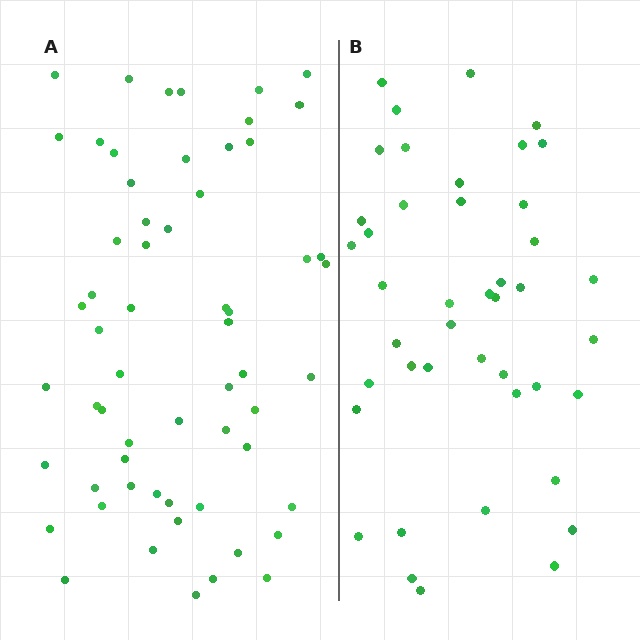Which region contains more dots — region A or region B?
Region A (the left region) has more dots.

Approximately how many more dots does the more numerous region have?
Region A has approximately 15 more dots than region B.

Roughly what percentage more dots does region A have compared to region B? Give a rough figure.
About 40% more.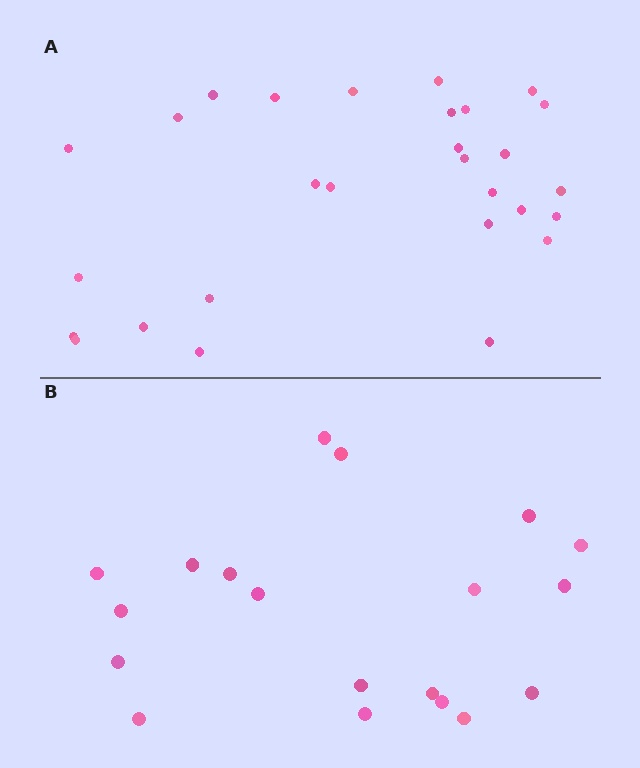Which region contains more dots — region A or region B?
Region A (the top region) has more dots.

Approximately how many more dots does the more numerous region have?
Region A has roughly 8 or so more dots than region B.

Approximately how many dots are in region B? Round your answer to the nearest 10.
About 20 dots. (The exact count is 19, which rounds to 20.)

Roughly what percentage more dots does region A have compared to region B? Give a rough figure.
About 45% more.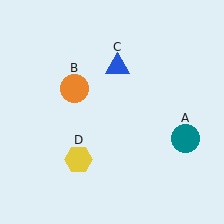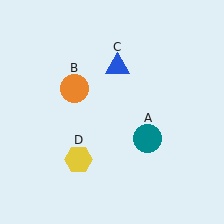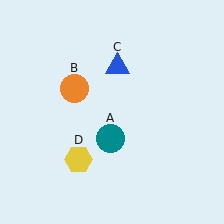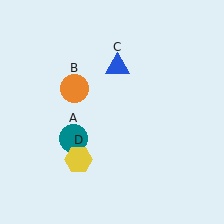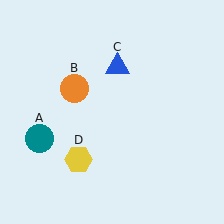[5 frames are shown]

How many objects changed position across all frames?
1 object changed position: teal circle (object A).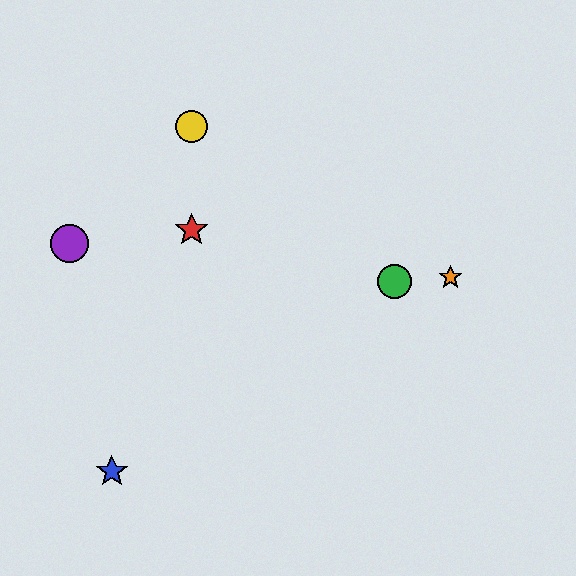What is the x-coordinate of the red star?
The red star is at x≈192.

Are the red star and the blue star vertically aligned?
No, the red star is at x≈192 and the blue star is at x≈112.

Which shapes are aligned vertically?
The red star, the yellow circle are aligned vertically.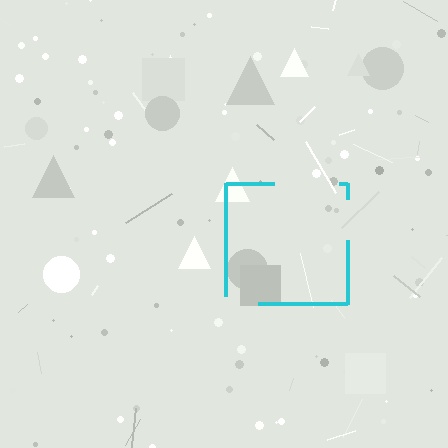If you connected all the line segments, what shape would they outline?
They would outline a square.